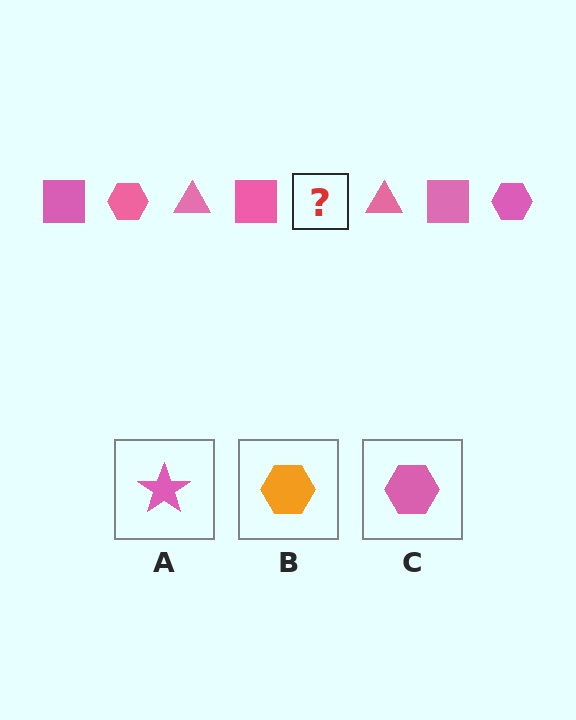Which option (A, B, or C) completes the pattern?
C.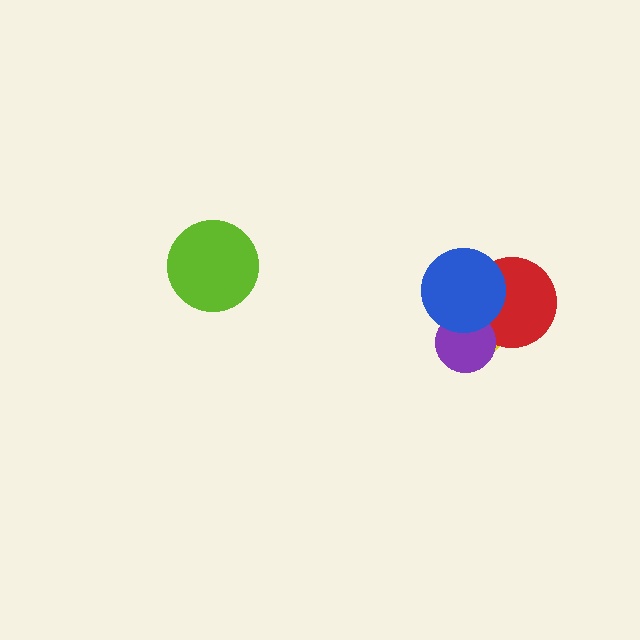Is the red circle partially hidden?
Yes, it is partially covered by another shape.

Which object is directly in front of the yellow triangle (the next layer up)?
The red circle is directly in front of the yellow triangle.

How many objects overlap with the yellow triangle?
3 objects overlap with the yellow triangle.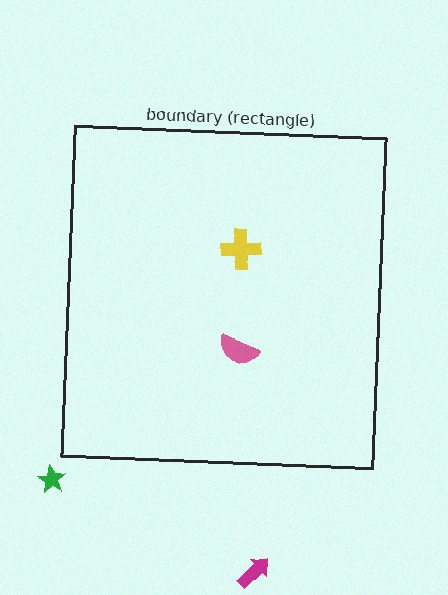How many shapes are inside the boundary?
2 inside, 2 outside.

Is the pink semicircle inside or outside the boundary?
Inside.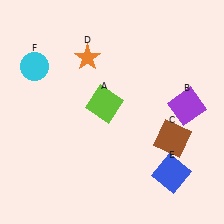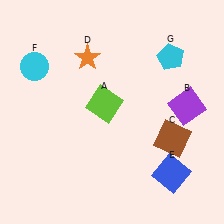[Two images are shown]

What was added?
A cyan pentagon (G) was added in Image 2.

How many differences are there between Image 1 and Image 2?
There is 1 difference between the two images.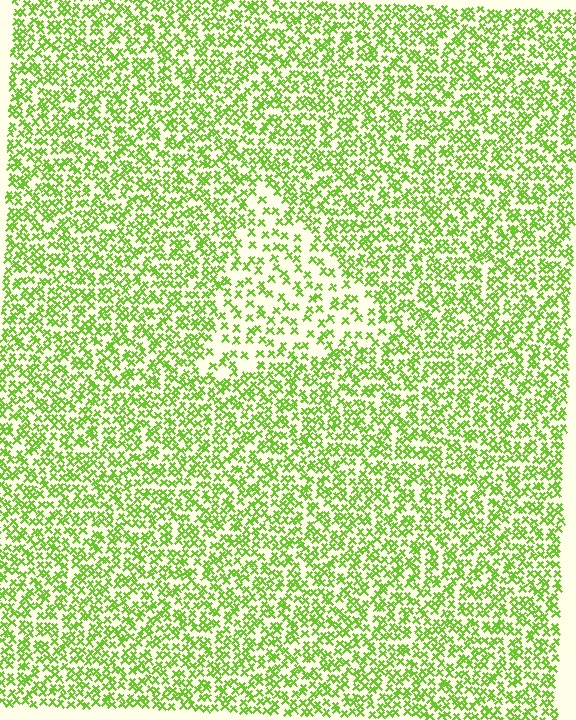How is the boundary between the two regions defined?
The boundary is defined by a change in element density (approximately 2.0x ratio). All elements are the same color, size, and shape.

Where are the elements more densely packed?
The elements are more densely packed outside the triangle boundary.